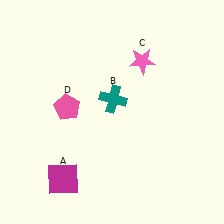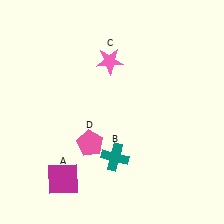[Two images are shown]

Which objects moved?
The objects that moved are: the teal cross (B), the pink star (C), the pink pentagon (D).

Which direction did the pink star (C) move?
The pink star (C) moved left.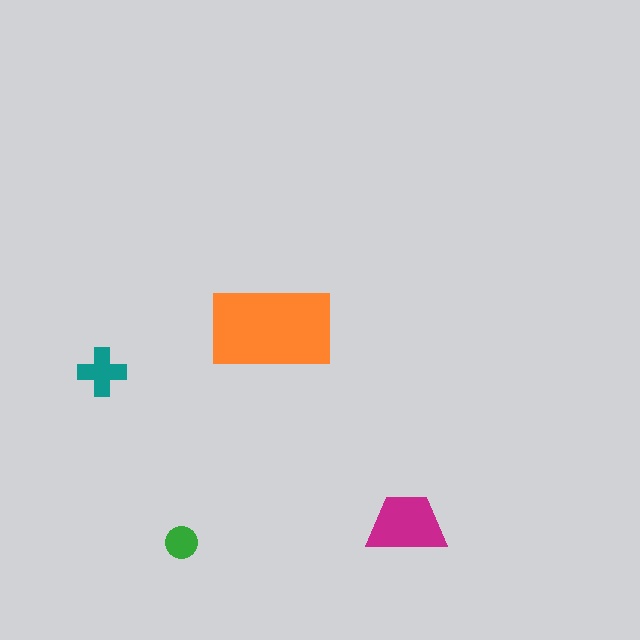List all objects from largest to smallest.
The orange rectangle, the magenta trapezoid, the teal cross, the green circle.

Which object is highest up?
The orange rectangle is topmost.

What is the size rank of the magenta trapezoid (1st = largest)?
2nd.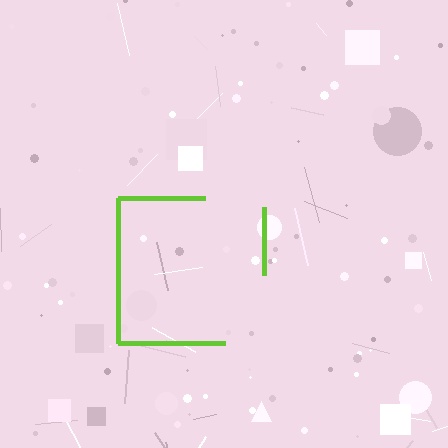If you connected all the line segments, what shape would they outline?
They would outline a square.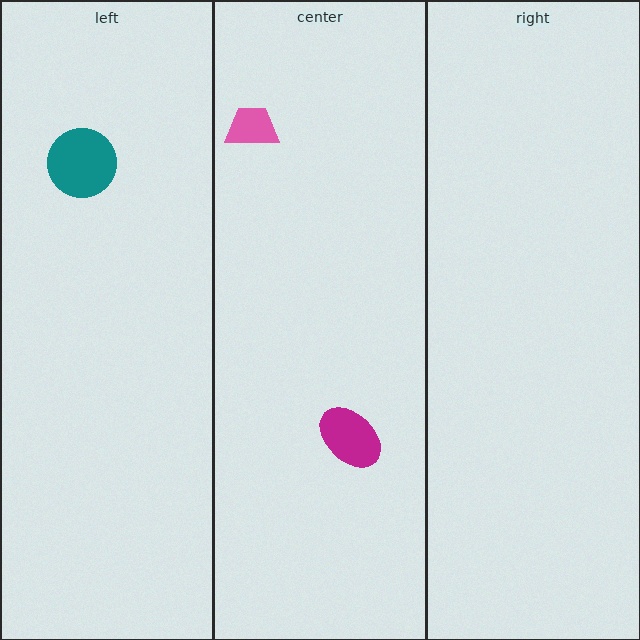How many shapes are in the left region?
1.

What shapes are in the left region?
The teal circle.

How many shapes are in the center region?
2.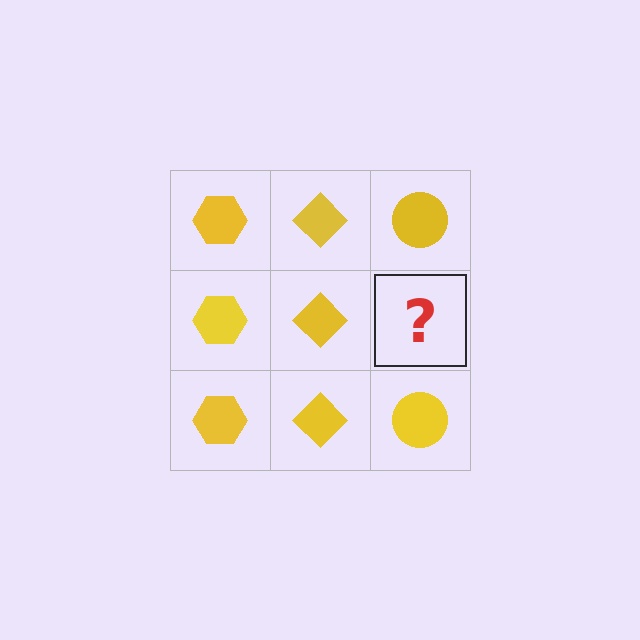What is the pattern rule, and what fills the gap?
The rule is that each column has a consistent shape. The gap should be filled with a yellow circle.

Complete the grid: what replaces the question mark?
The question mark should be replaced with a yellow circle.